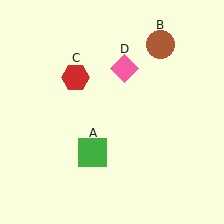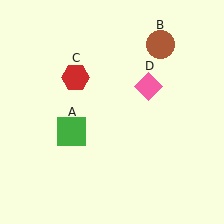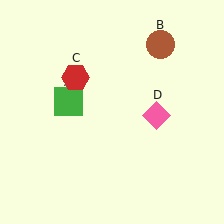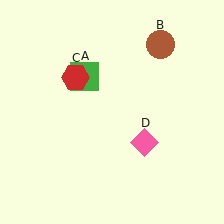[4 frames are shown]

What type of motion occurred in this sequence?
The green square (object A), pink diamond (object D) rotated clockwise around the center of the scene.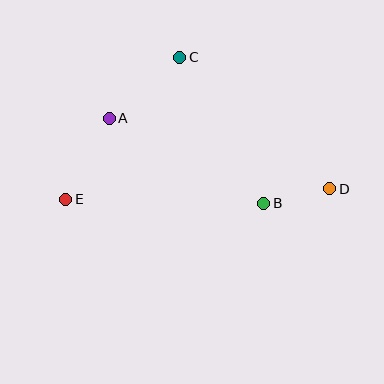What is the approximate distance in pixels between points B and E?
The distance between B and E is approximately 198 pixels.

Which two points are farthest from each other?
Points D and E are farthest from each other.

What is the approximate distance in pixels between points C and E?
The distance between C and E is approximately 182 pixels.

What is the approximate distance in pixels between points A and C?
The distance between A and C is approximately 93 pixels.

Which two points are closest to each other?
Points B and D are closest to each other.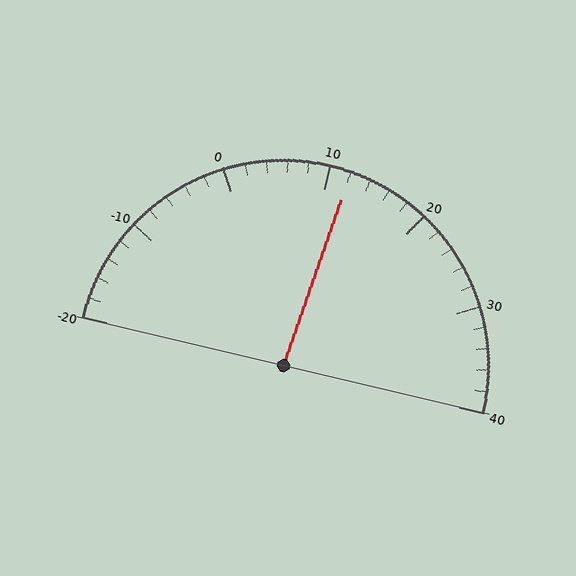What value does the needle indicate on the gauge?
The needle indicates approximately 12.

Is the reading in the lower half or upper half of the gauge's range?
The reading is in the upper half of the range (-20 to 40).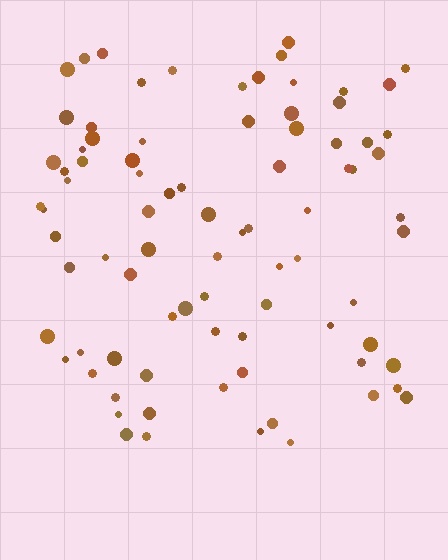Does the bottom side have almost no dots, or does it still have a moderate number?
Still a moderate number, just noticeably fewer than the top.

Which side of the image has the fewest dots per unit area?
The bottom.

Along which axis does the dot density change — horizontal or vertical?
Vertical.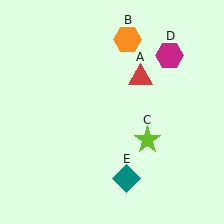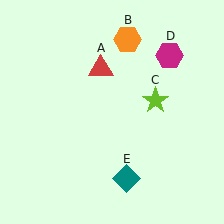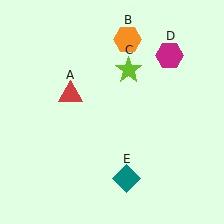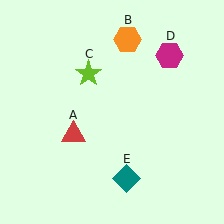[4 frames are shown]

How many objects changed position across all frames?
2 objects changed position: red triangle (object A), lime star (object C).